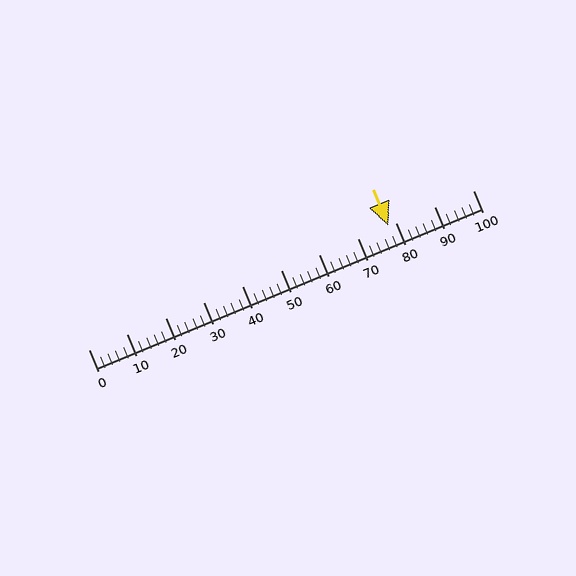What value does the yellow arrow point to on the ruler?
The yellow arrow points to approximately 78.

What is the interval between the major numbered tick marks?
The major tick marks are spaced 10 units apart.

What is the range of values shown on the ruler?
The ruler shows values from 0 to 100.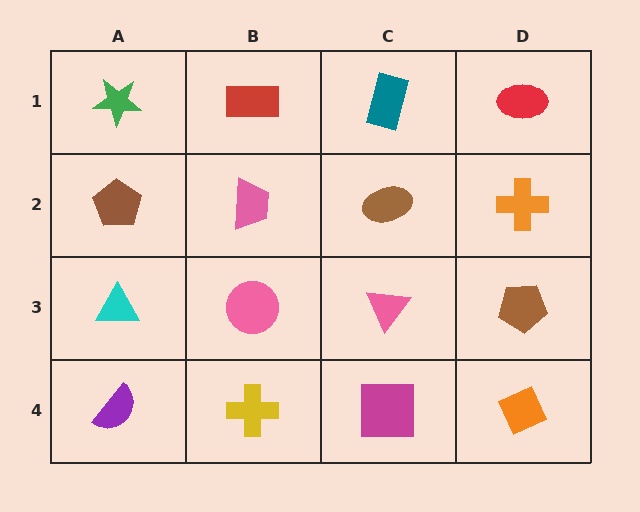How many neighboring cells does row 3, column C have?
4.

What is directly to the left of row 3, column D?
A pink triangle.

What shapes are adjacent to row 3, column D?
An orange cross (row 2, column D), an orange diamond (row 4, column D), a pink triangle (row 3, column C).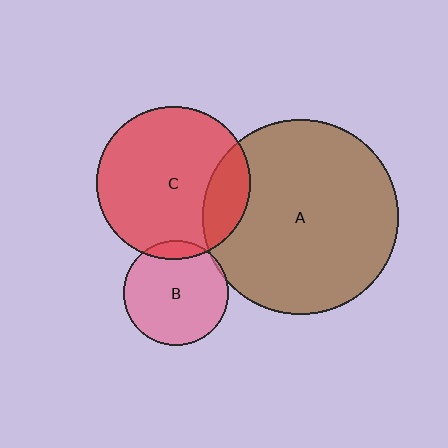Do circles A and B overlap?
Yes.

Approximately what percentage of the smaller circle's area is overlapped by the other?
Approximately 5%.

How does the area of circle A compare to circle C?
Approximately 1.6 times.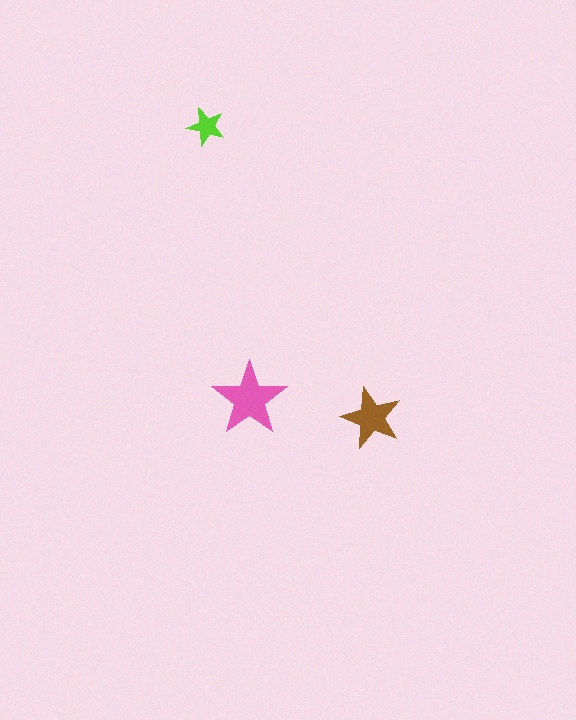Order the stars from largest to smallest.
the pink one, the brown one, the lime one.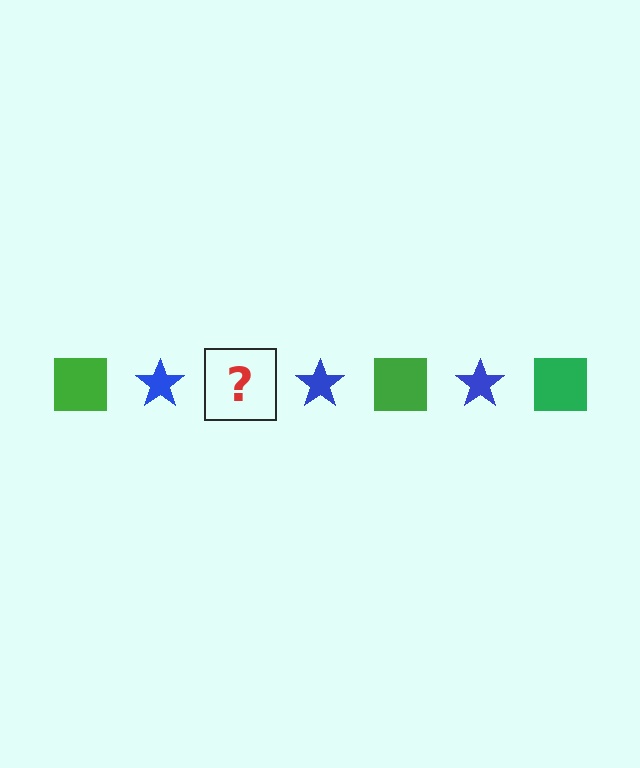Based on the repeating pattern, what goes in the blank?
The blank should be a green square.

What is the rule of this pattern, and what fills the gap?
The rule is that the pattern alternates between green square and blue star. The gap should be filled with a green square.